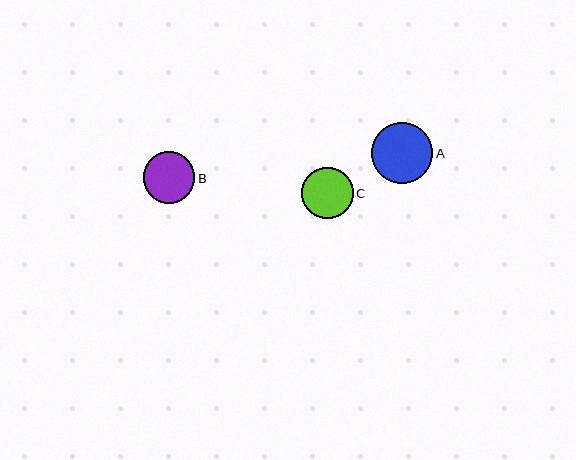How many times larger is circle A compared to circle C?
Circle A is approximately 1.2 times the size of circle C.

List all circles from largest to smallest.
From largest to smallest: A, B, C.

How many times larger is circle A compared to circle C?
Circle A is approximately 1.2 times the size of circle C.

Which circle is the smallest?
Circle C is the smallest with a size of approximately 51 pixels.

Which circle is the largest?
Circle A is the largest with a size of approximately 61 pixels.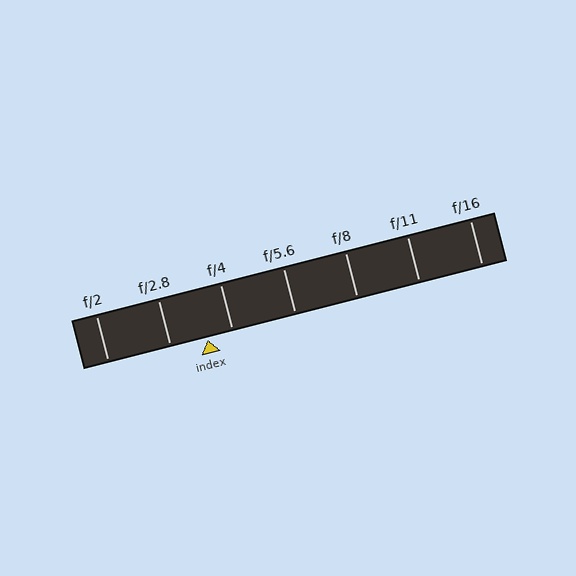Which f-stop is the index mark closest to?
The index mark is closest to f/4.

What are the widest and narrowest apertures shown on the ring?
The widest aperture shown is f/2 and the narrowest is f/16.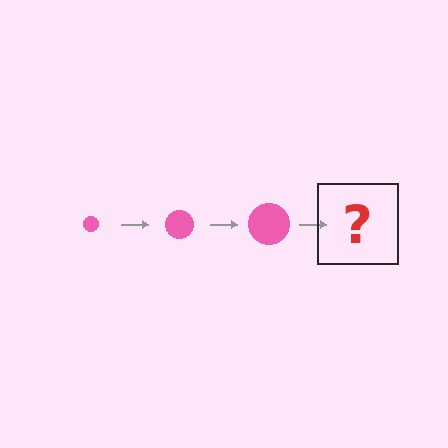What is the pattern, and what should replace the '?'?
The pattern is that the circle gets progressively larger each step. The '?' should be a pink circle, larger than the previous one.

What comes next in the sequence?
The next element should be a pink circle, larger than the previous one.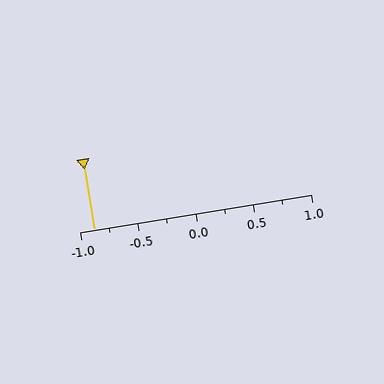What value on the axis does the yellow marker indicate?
The marker indicates approximately -0.88.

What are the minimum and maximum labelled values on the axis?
The axis runs from -1.0 to 1.0.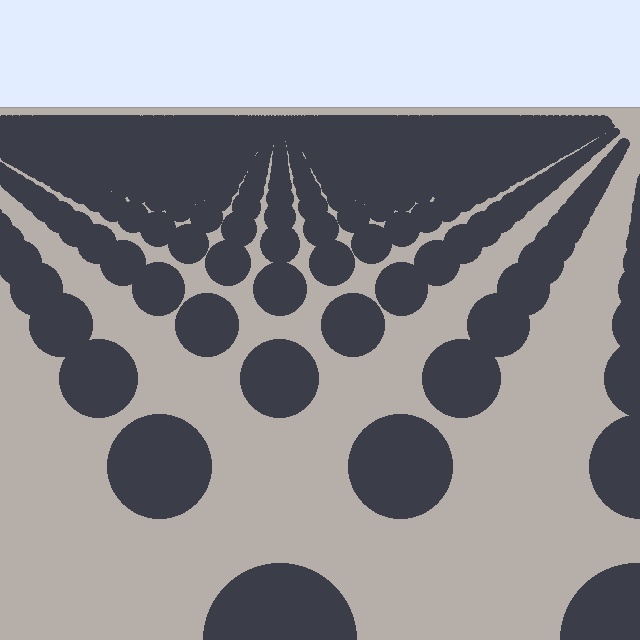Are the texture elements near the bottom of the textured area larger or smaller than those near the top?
Larger. Near the bottom, elements are closer to the viewer and appear at a bigger on-screen size.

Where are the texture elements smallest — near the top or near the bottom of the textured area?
Near the top.